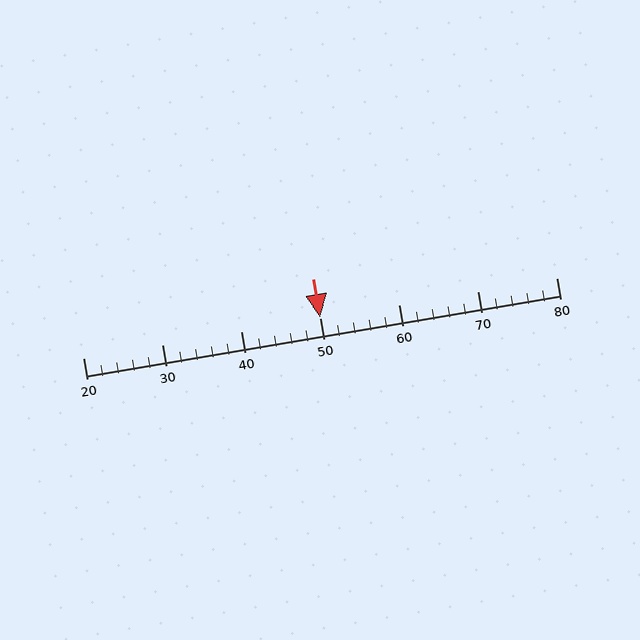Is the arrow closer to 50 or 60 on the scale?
The arrow is closer to 50.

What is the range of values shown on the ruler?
The ruler shows values from 20 to 80.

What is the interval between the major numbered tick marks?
The major tick marks are spaced 10 units apart.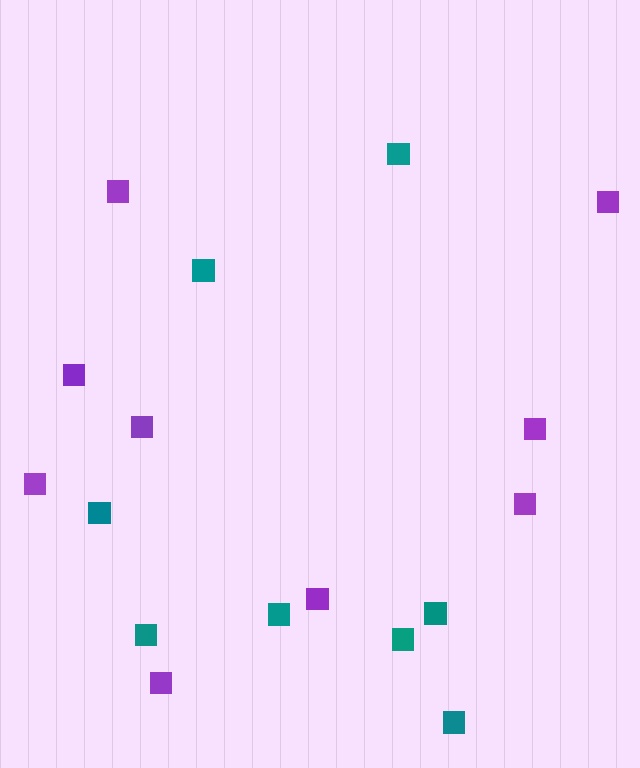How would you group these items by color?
There are 2 groups: one group of teal squares (8) and one group of purple squares (9).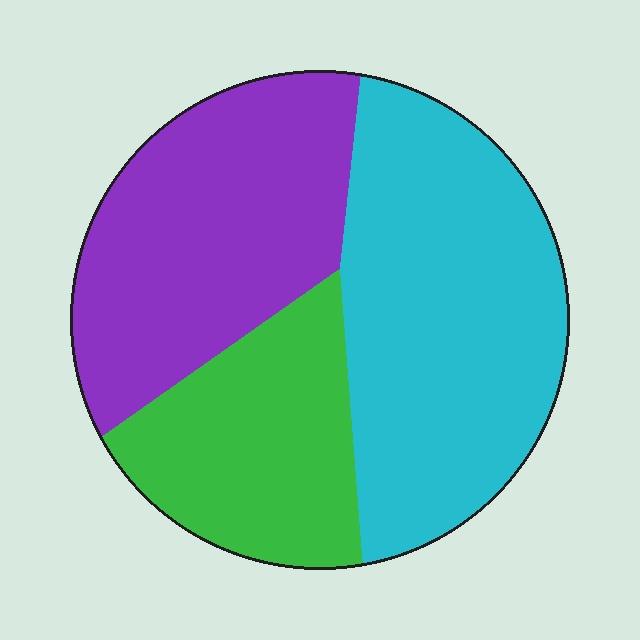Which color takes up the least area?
Green, at roughly 25%.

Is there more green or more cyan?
Cyan.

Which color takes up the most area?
Cyan, at roughly 40%.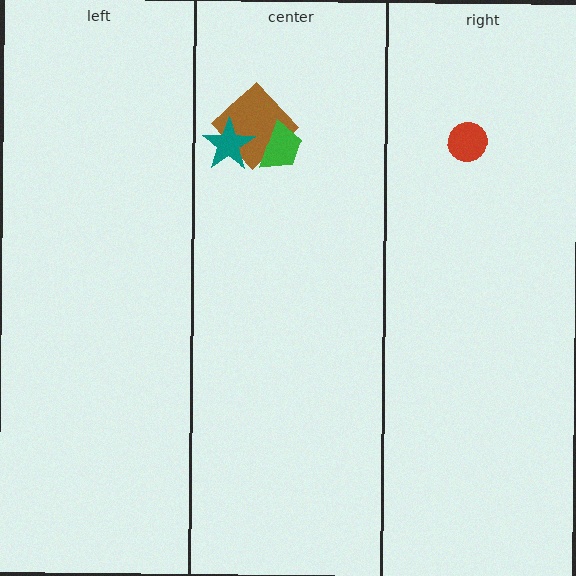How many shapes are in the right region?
1.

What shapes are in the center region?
The brown diamond, the teal star, the green trapezoid.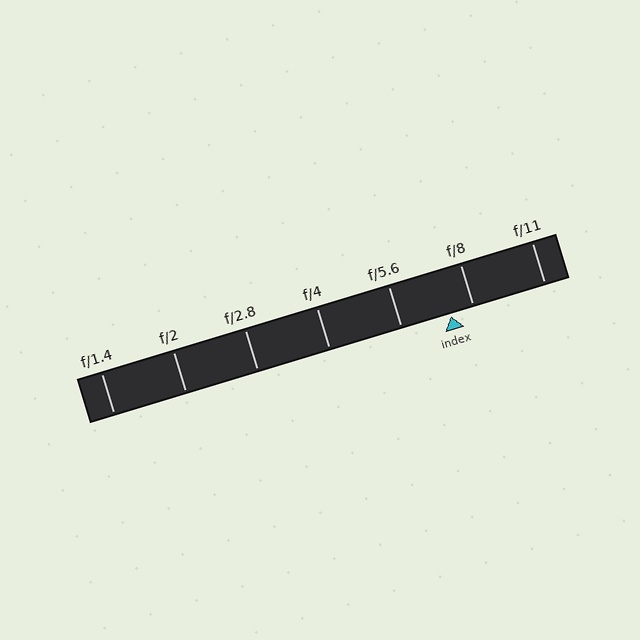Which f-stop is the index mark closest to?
The index mark is closest to f/8.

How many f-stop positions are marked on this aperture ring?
There are 7 f-stop positions marked.